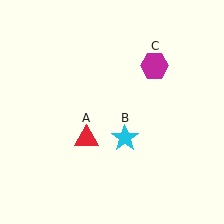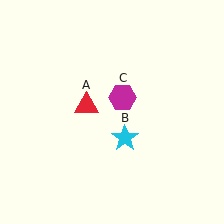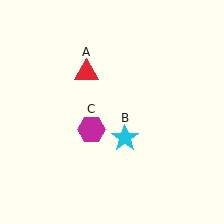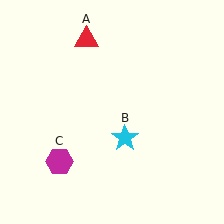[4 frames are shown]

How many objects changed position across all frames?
2 objects changed position: red triangle (object A), magenta hexagon (object C).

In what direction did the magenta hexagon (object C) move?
The magenta hexagon (object C) moved down and to the left.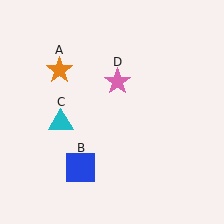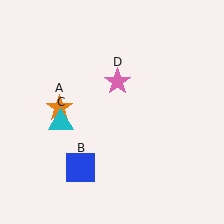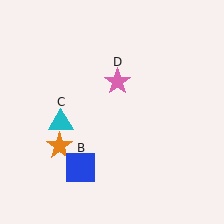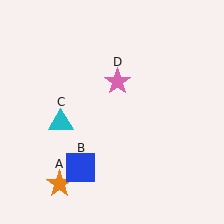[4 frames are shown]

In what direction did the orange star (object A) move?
The orange star (object A) moved down.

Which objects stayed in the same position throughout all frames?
Blue square (object B) and cyan triangle (object C) and pink star (object D) remained stationary.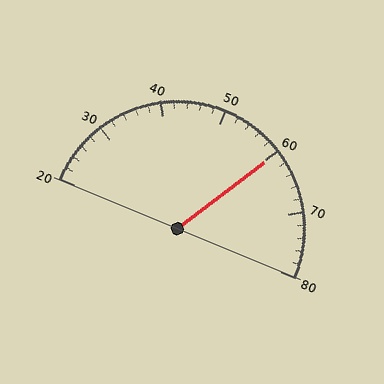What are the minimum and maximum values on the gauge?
The gauge ranges from 20 to 80.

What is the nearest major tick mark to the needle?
The nearest major tick mark is 60.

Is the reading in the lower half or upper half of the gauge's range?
The reading is in the upper half of the range (20 to 80).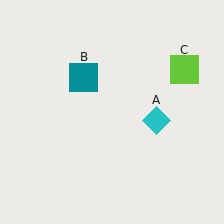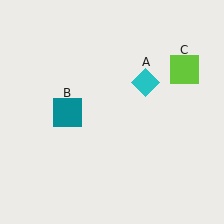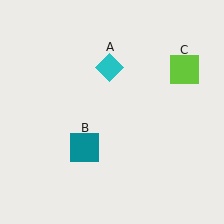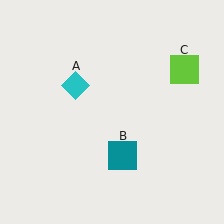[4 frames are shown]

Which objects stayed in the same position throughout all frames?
Lime square (object C) remained stationary.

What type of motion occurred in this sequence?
The cyan diamond (object A), teal square (object B) rotated counterclockwise around the center of the scene.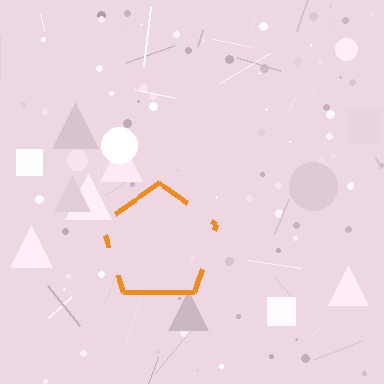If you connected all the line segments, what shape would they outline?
They would outline a pentagon.